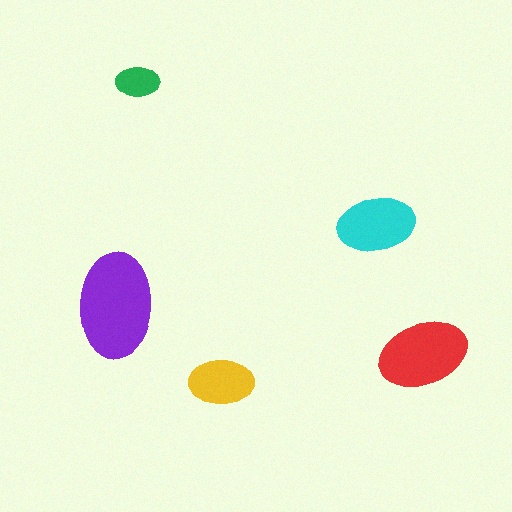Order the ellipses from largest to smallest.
the purple one, the red one, the cyan one, the yellow one, the green one.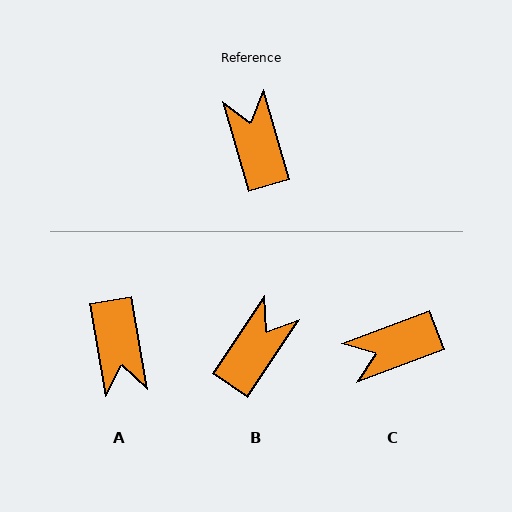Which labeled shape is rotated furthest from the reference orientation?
A, about 173 degrees away.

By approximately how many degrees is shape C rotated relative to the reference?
Approximately 94 degrees counter-clockwise.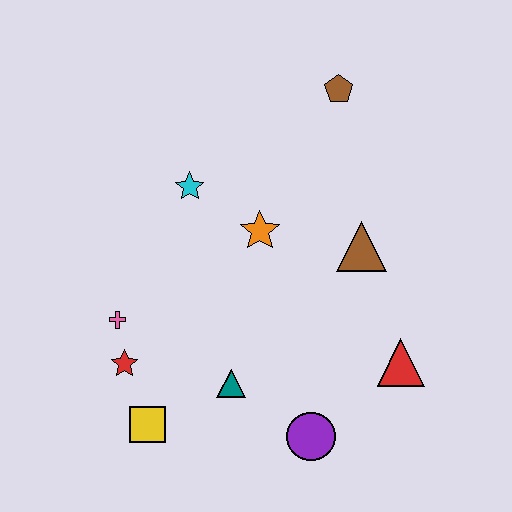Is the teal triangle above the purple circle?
Yes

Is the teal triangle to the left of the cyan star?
No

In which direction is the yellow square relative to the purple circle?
The yellow square is to the left of the purple circle.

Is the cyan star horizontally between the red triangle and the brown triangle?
No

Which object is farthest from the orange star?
The yellow square is farthest from the orange star.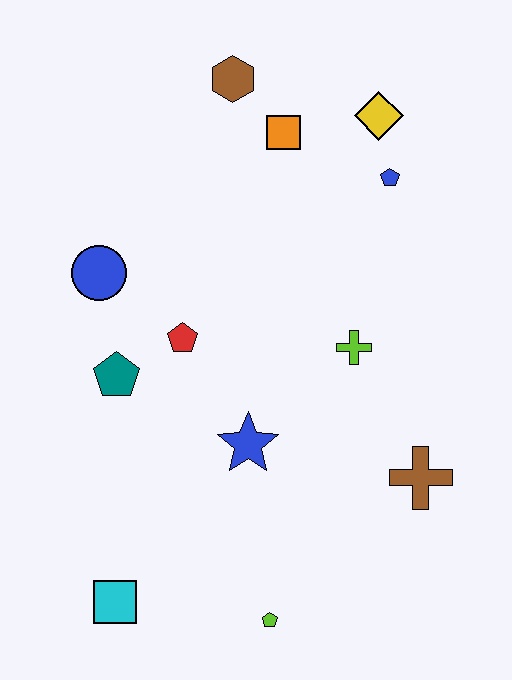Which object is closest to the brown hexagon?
The orange square is closest to the brown hexagon.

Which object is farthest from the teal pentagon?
The yellow diamond is farthest from the teal pentagon.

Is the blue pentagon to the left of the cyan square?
No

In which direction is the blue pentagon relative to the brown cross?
The blue pentagon is above the brown cross.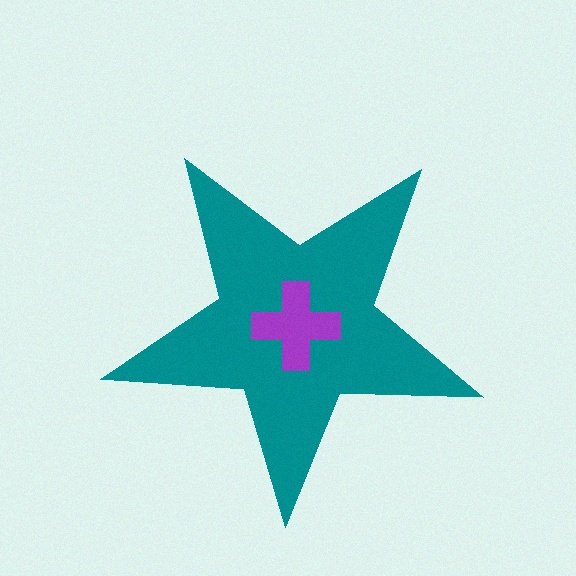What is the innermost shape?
The purple cross.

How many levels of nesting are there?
2.